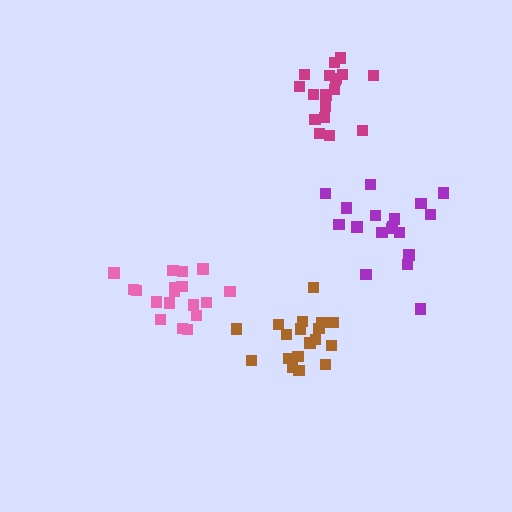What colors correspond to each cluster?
The clusters are colored: magenta, pink, purple, brown.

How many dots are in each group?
Group 1: 18 dots, Group 2: 18 dots, Group 3: 18 dots, Group 4: 18 dots (72 total).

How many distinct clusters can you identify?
There are 4 distinct clusters.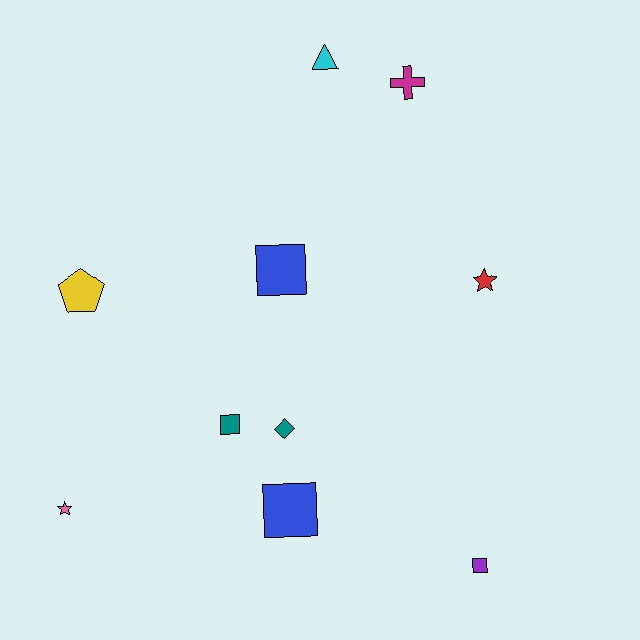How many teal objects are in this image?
There are 2 teal objects.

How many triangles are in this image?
There is 1 triangle.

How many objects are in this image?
There are 10 objects.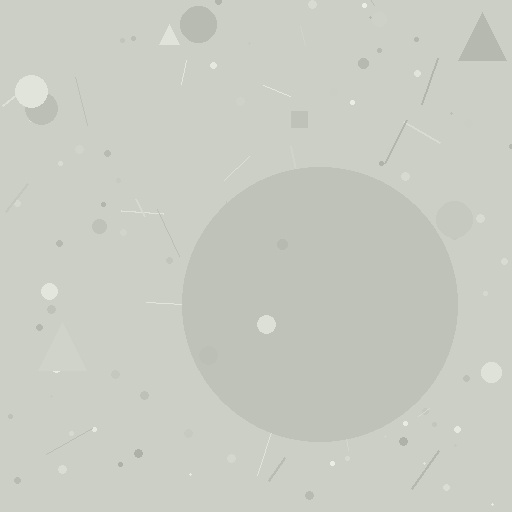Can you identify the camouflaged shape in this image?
The camouflaged shape is a circle.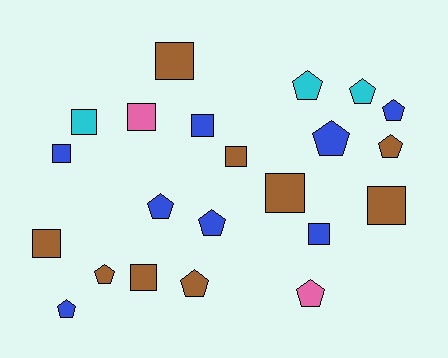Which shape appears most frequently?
Pentagon, with 11 objects.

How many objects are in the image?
There are 22 objects.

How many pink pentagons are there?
There is 1 pink pentagon.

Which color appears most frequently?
Brown, with 9 objects.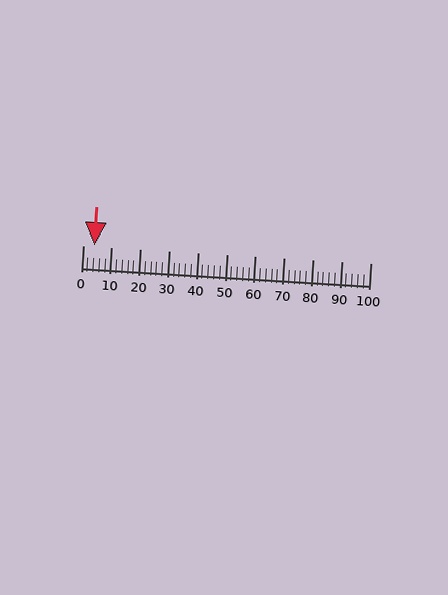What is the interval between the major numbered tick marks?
The major tick marks are spaced 10 units apart.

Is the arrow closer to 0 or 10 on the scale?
The arrow is closer to 0.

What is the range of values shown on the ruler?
The ruler shows values from 0 to 100.